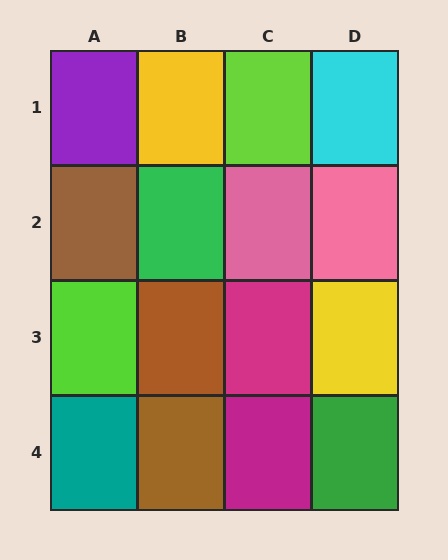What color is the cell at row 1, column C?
Lime.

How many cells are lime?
2 cells are lime.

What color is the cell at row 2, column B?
Green.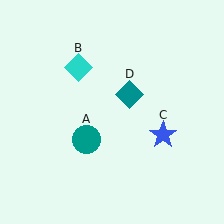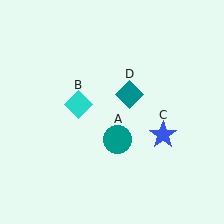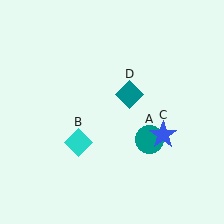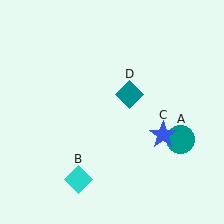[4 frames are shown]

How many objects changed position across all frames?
2 objects changed position: teal circle (object A), cyan diamond (object B).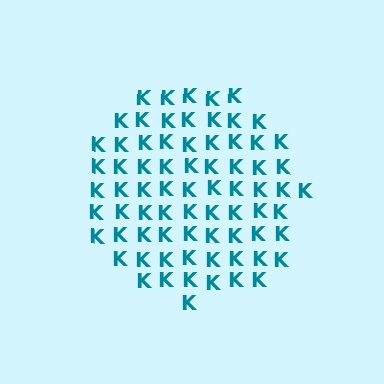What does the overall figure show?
The overall figure shows a circle.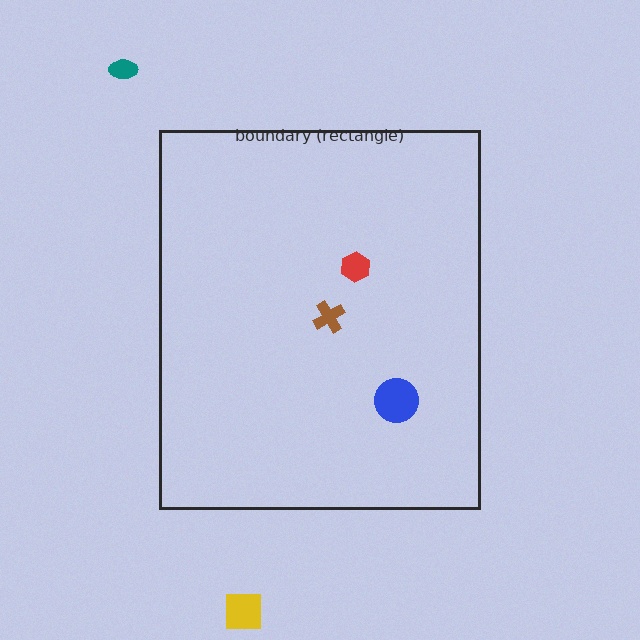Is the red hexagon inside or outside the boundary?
Inside.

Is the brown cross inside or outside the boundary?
Inside.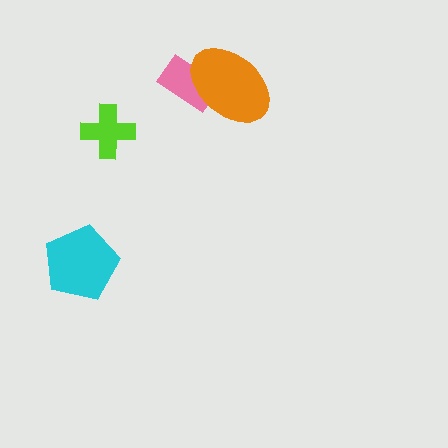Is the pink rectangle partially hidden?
Yes, it is partially covered by another shape.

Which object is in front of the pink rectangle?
The orange ellipse is in front of the pink rectangle.